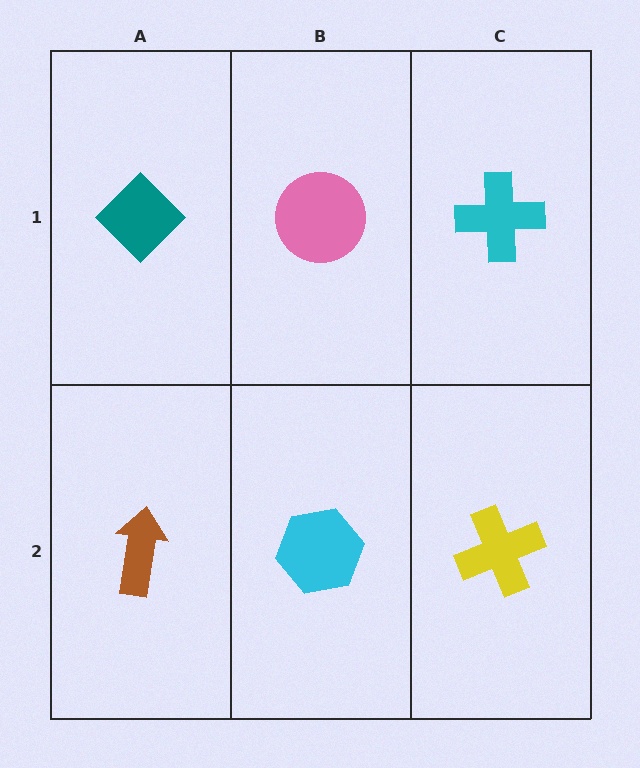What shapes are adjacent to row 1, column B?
A cyan hexagon (row 2, column B), a teal diamond (row 1, column A), a cyan cross (row 1, column C).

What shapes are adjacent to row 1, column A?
A brown arrow (row 2, column A), a pink circle (row 1, column B).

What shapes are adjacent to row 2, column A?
A teal diamond (row 1, column A), a cyan hexagon (row 2, column B).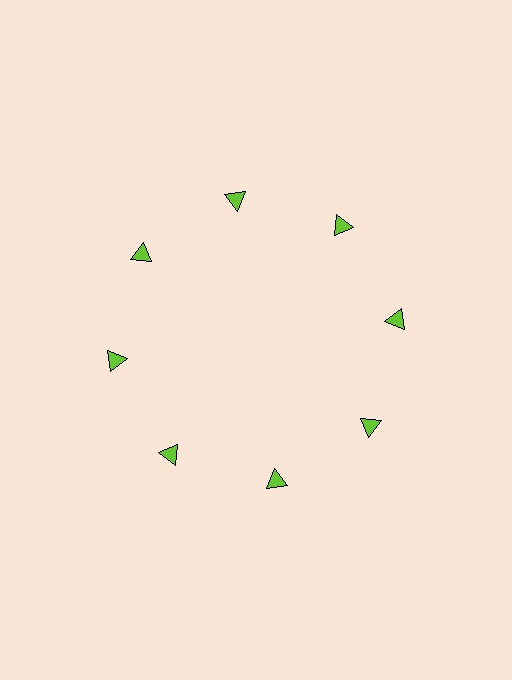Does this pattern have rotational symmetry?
Yes, this pattern has 8-fold rotational symmetry. It looks the same after rotating 45 degrees around the center.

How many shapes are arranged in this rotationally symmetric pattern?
There are 8 shapes, arranged in 8 groups of 1.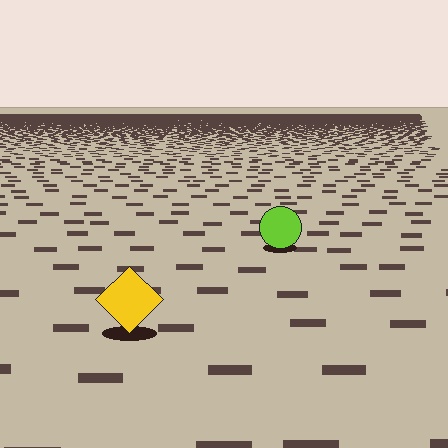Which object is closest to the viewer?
The yellow diamond is closest. The texture marks near it are larger and more spread out.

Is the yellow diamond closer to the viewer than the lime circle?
Yes. The yellow diamond is closer — you can tell from the texture gradient: the ground texture is coarser near it.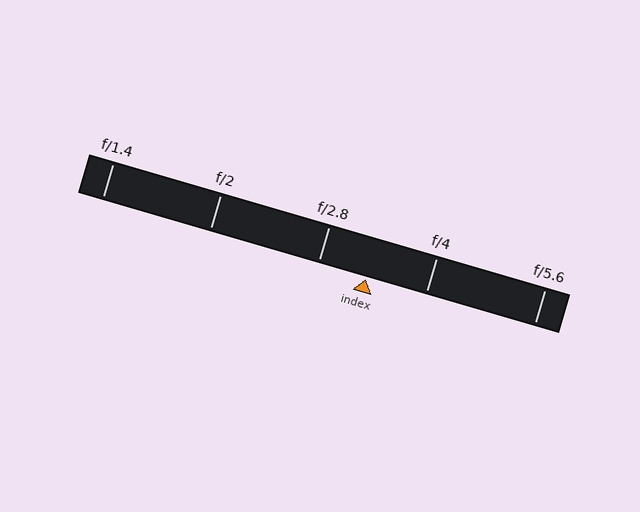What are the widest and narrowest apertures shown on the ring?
The widest aperture shown is f/1.4 and the narrowest is f/5.6.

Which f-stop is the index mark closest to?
The index mark is closest to f/2.8.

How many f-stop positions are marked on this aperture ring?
There are 5 f-stop positions marked.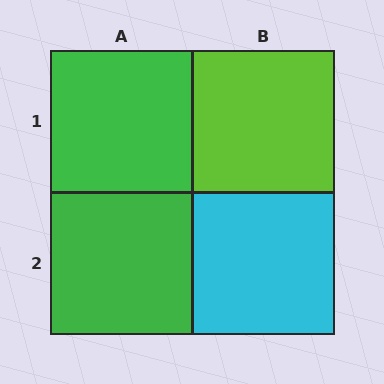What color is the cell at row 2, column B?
Cyan.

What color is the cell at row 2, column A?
Green.